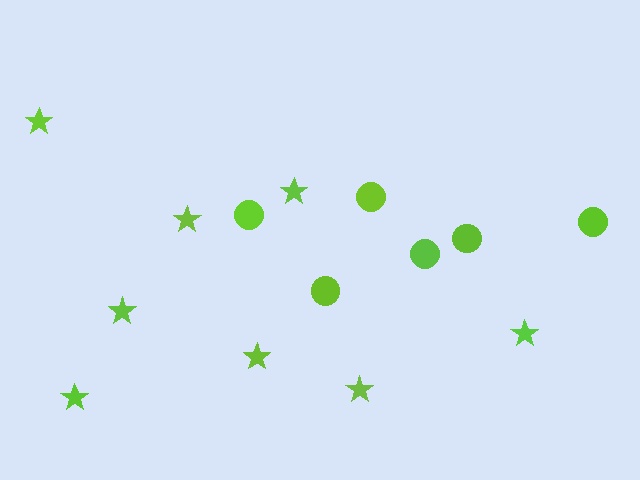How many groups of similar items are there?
There are 2 groups: one group of circles (6) and one group of stars (8).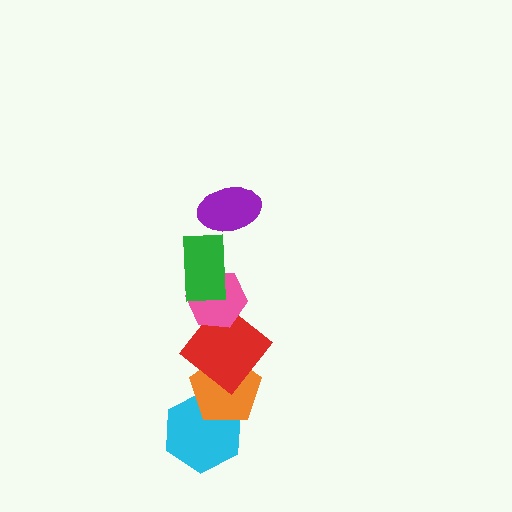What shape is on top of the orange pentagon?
The red diamond is on top of the orange pentagon.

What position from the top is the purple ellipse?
The purple ellipse is 1st from the top.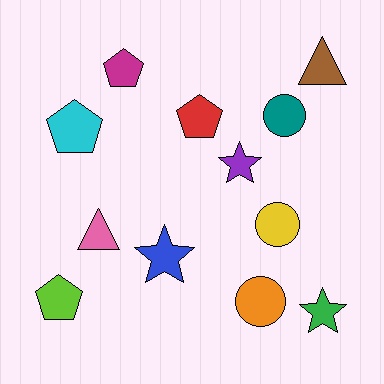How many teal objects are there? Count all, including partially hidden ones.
There is 1 teal object.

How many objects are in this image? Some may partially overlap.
There are 12 objects.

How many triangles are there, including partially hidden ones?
There are 2 triangles.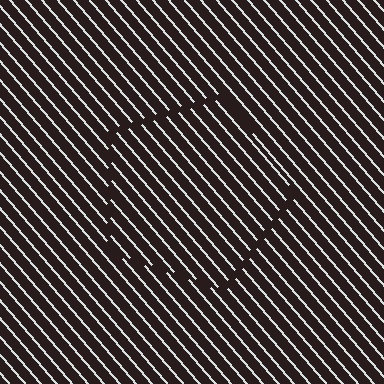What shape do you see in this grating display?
An illusory pentagon. The interior of the shape contains the same grating, shifted by half a period — the contour is defined by the phase discontinuity where line-ends from the inner and outer gratings abut.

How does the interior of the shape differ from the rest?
The interior of the shape contains the same grating, shifted by half a period — the contour is defined by the phase discontinuity where line-ends from the inner and outer gratings abut.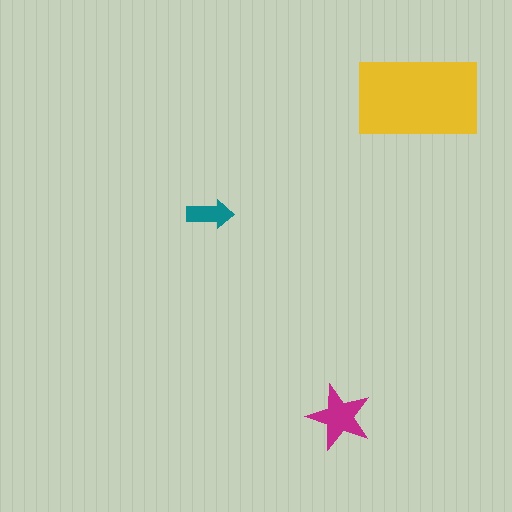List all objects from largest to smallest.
The yellow rectangle, the magenta star, the teal arrow.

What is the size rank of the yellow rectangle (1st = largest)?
1st.